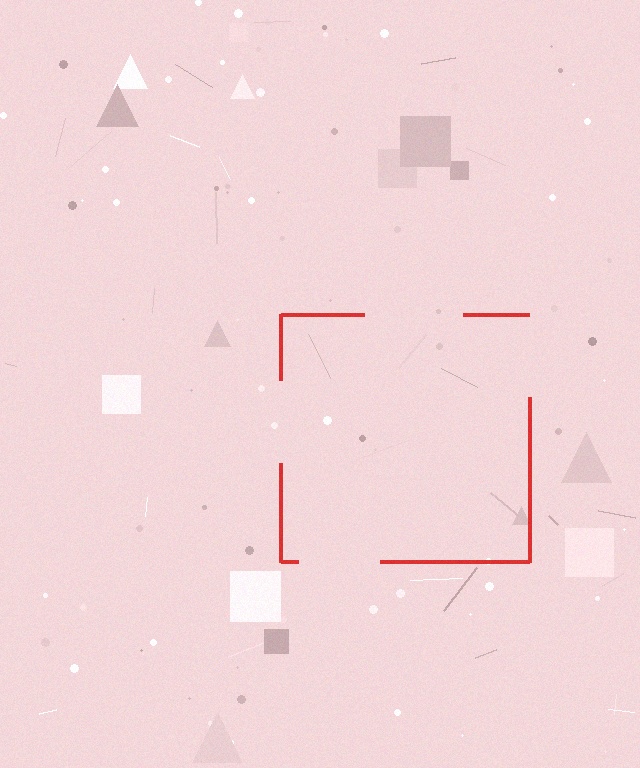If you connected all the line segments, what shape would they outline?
They would outline a square.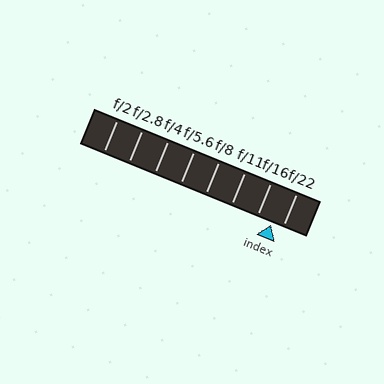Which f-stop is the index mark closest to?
The index mark is closest to f/22.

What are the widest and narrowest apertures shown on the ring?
The widest aperture shown is f/2 and the narrowest is f/22.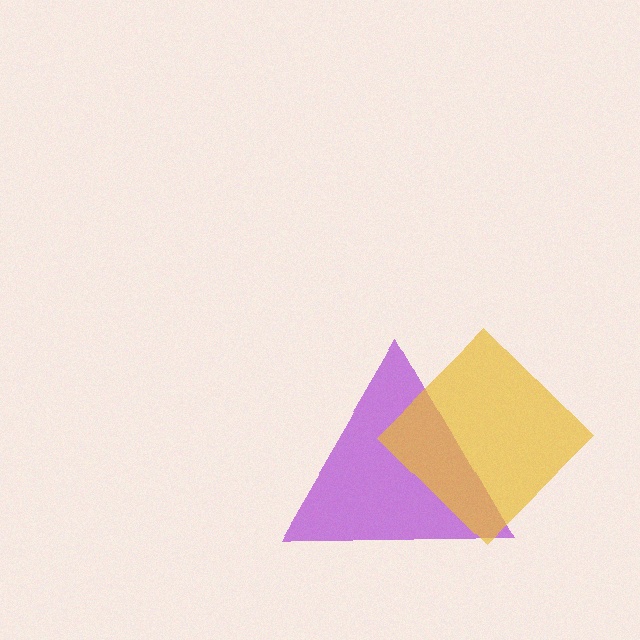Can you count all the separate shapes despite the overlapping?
Yes, there are 2 separate shapes.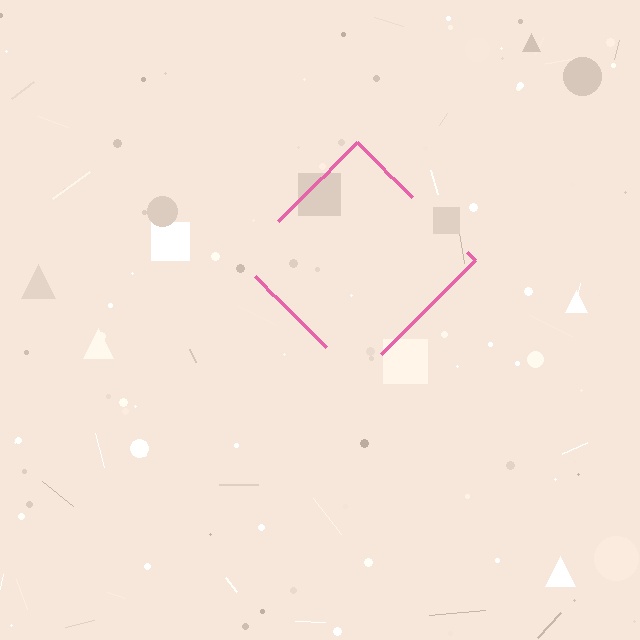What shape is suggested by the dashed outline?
The dashed outline suggests a diamond.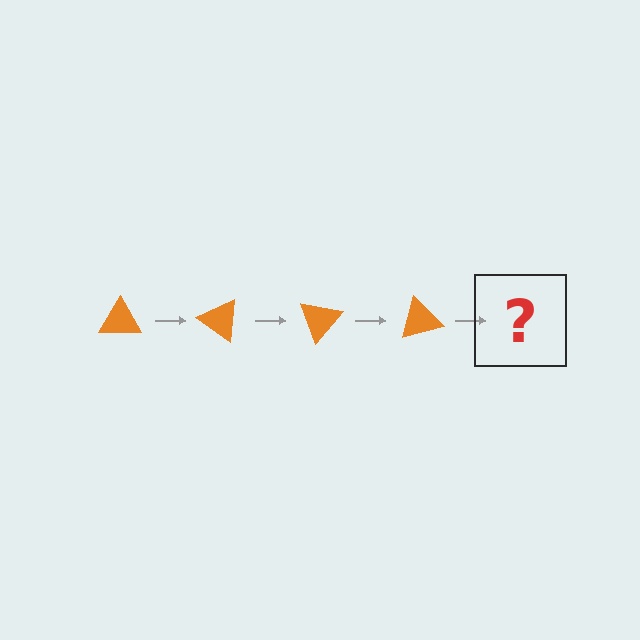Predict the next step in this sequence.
The next step is an orange triangle rotated 140 degrees.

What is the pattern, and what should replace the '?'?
The pattern is that the triangle rotates 35 degrees each step. The '?' should be an orange triangle rotated 140 degrees.